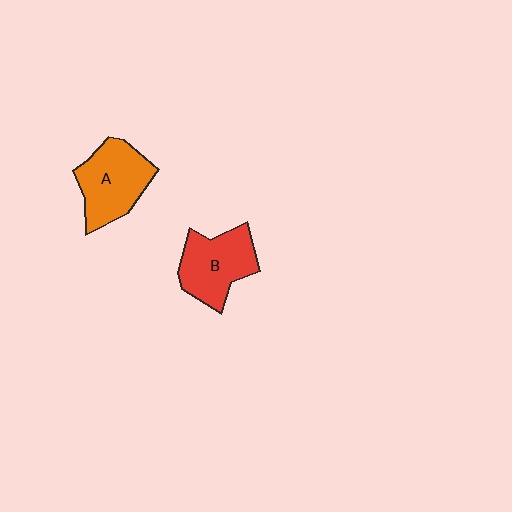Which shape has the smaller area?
Shape B (red).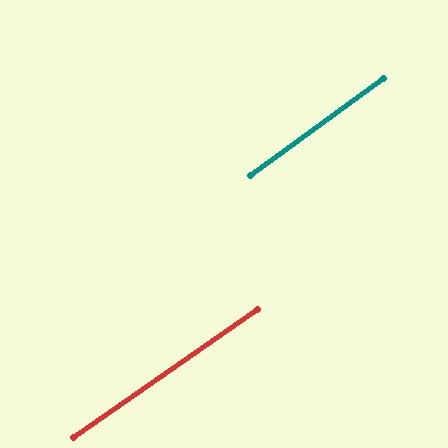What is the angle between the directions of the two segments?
Approximately 1 degree.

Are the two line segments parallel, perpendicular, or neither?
Parallel — their directions differ by only 1.3°.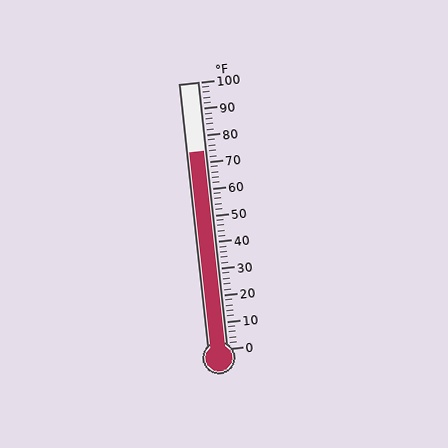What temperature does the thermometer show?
The thermometer shows approximately 74°F.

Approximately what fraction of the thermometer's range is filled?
The thermometer is filled to approximately 75% of its range.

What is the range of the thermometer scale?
The thermometer scale ranges from 0°F to 100°F.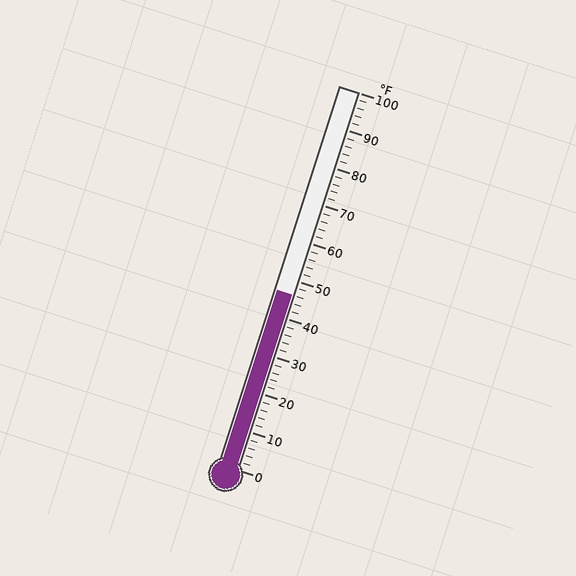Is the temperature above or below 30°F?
The temperature is above 30°F.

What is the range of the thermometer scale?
The thermometer scale ranges from 0°F to 100°F.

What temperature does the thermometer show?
The thermometer shows approximately 46°F.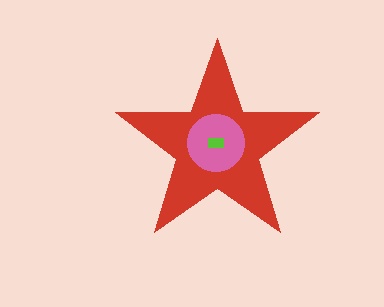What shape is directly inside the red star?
The pink circle.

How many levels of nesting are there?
3.